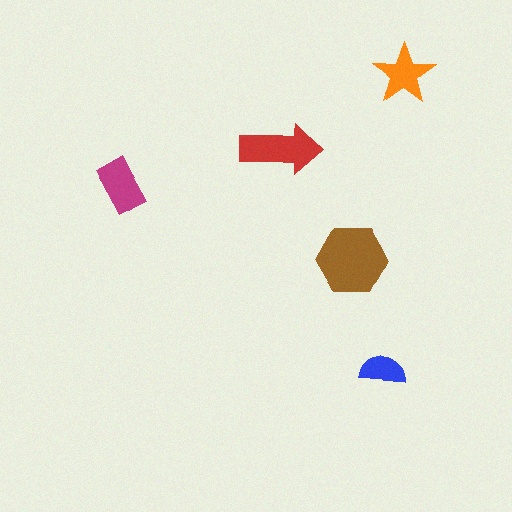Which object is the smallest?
The blue semicircle.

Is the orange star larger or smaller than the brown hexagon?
Smaller.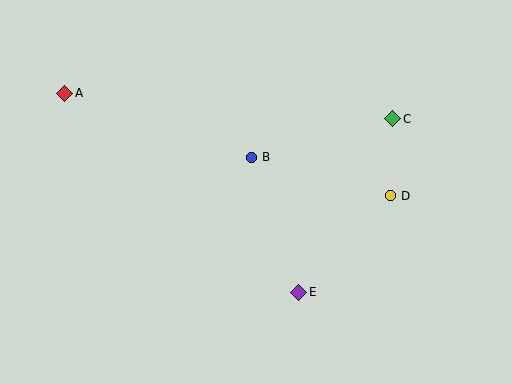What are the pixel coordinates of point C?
Point C is at (393, 119).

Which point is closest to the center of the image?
Point B at (252, 157) is closest to the center.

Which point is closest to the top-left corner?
Point A is closest to the top-left corner.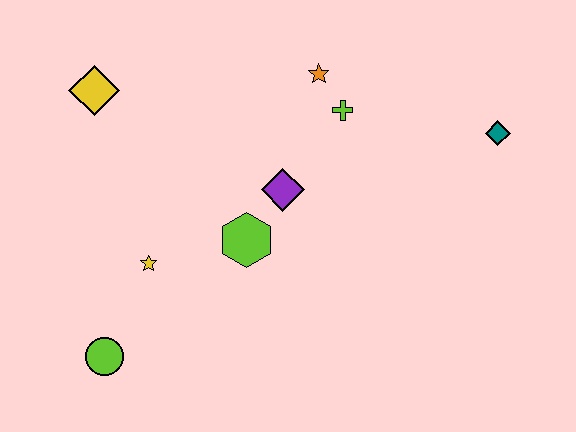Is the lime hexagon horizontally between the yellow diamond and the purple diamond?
Yes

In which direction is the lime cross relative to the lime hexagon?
The lime cross is above the lime hexagon.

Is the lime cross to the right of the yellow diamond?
Yes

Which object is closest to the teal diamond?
The lime cross is closest to the teal diamond.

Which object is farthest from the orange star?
The lime circle is farthest from the orange star.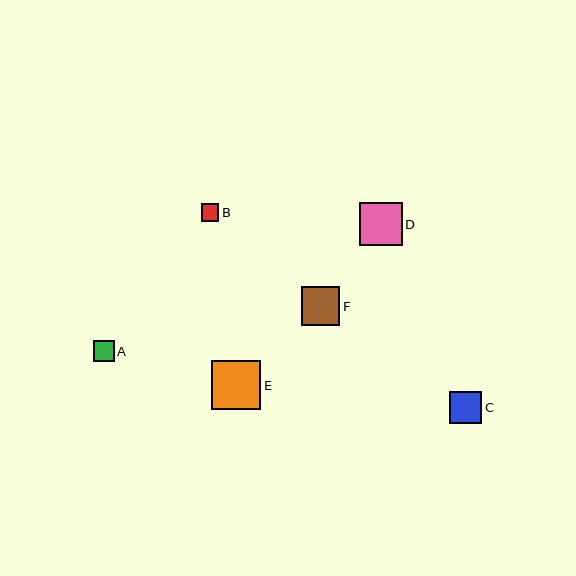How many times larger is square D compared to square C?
Square D is approximately 1.3 times the size of square C.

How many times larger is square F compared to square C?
Square F is approximately 1.2 times the size of square C.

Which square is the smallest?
Square B is the smallest with a size of approximately 18 pixels.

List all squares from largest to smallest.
From largest to smallest: E, D, F, C, A, B.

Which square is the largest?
Square E is the largest with a size of approximately 49 pixels.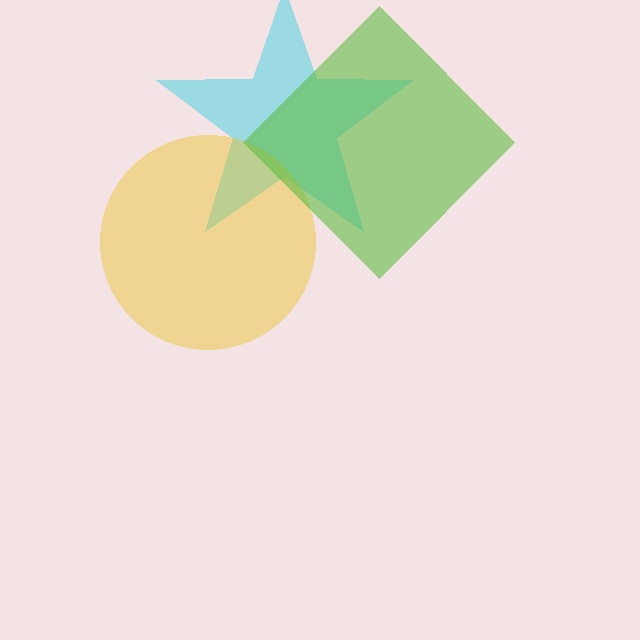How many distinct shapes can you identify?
There are 3 distinct shapes: a cyan star, a yellow circle, a lime diamond.